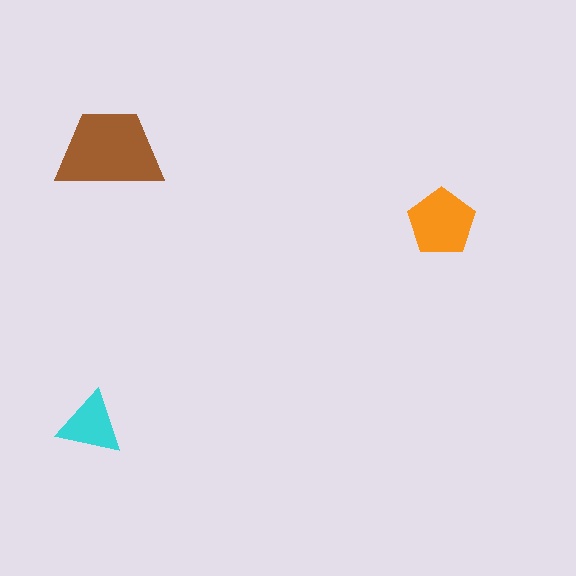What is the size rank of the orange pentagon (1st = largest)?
2nd.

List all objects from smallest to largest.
The cyan triangle, the orange pentagon, the brown trapezoid.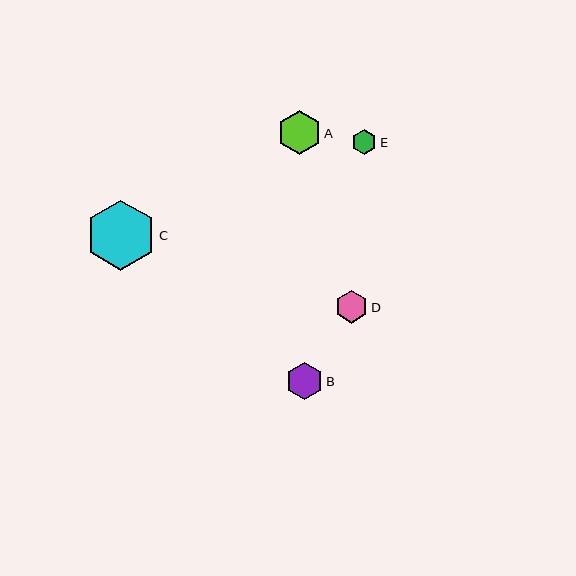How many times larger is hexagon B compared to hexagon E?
Hexagon B is approximately 1.5 times the size of hexagon E.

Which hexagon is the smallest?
Hexagon E is the smallest with a size of approximately 25 pixels.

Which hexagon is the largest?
Hexagon C is the largest with a size of approximately 70 pixels.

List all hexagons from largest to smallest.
From largest to smallest: C, A, B, D, E.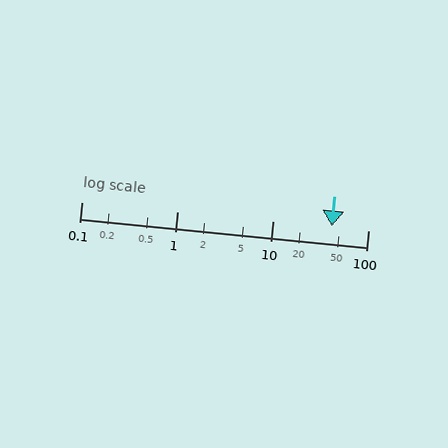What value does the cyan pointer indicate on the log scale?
The pointer indicates approximately 42.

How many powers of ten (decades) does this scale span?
The scale spans 3 decades, from 0.1 to 100.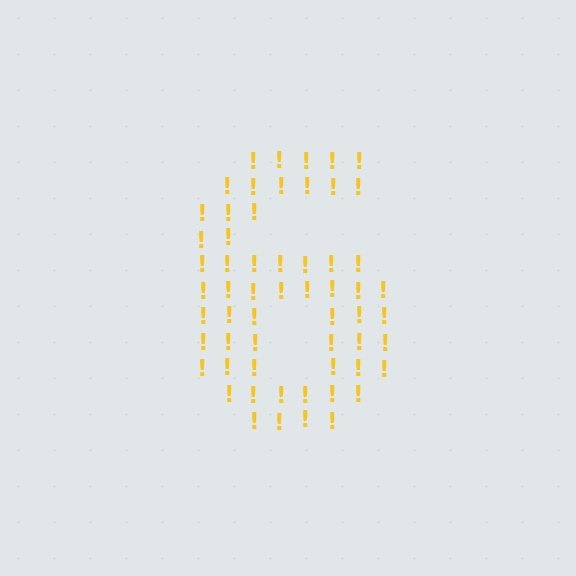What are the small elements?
The small elements are exclamation marks.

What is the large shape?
The large shape is the digit 6.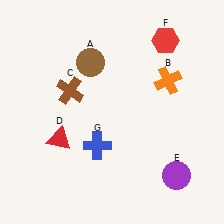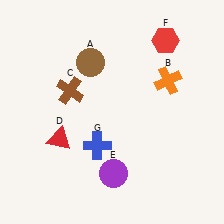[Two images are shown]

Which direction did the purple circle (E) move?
The purple circle (E) moved left.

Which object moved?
The purple circle (E) moved left.